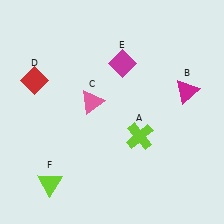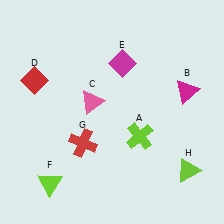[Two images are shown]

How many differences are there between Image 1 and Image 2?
There are 2 differences between the two images.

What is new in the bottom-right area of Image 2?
A lime triangle (H) was added in the bottom-right area of Image 2.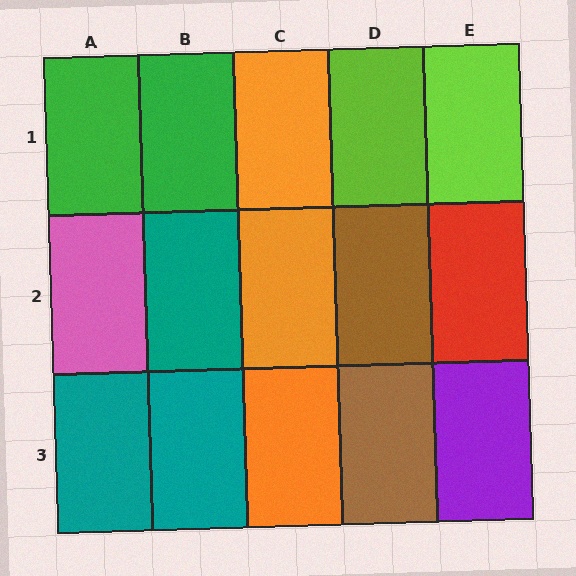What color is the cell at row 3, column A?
Teal.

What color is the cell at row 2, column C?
Orange.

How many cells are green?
2 cells are green.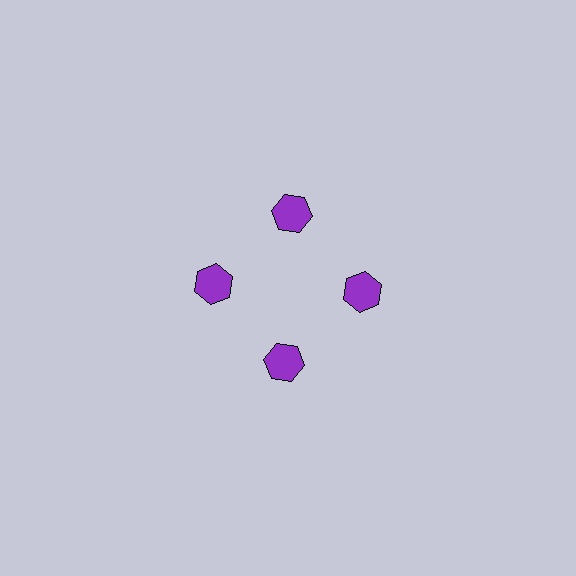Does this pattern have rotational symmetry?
Yes, this pattern has 4-fold rotational symmetry. It looks the same after rotating 90 degrees around the center.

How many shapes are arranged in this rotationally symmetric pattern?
There are 4 shapes, arranged in 4 groups of 1.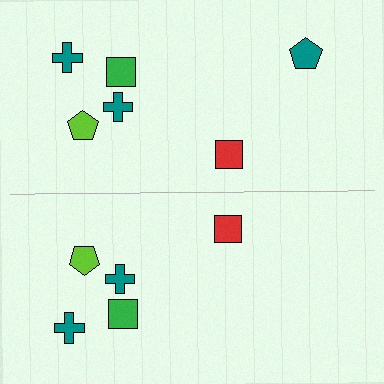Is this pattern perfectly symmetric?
No, the pattern is not perfectly symmetric. A teal pentagon is missing from the bottom side.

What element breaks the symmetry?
A teal pentagon is missing from the bottom side.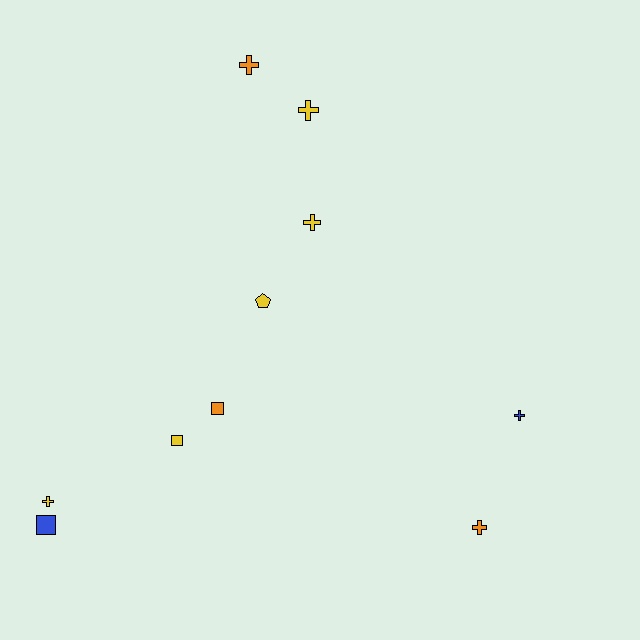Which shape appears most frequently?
Cross, with 6 objects.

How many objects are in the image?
There are 10 objects.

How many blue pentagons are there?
There are no blue pentagons.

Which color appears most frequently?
Yellow, with 5 objects.